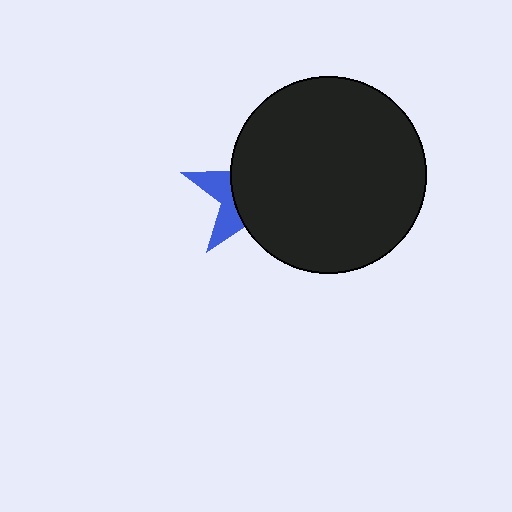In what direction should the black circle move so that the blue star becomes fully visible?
The black circle should move right. That is the shortest direction to clear the overlap and leave the blue star fully visible.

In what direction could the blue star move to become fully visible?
The blue star could move left. That would shift it out from behind the black circle entirely.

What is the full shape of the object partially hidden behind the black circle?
The partially hidden object is a blue star.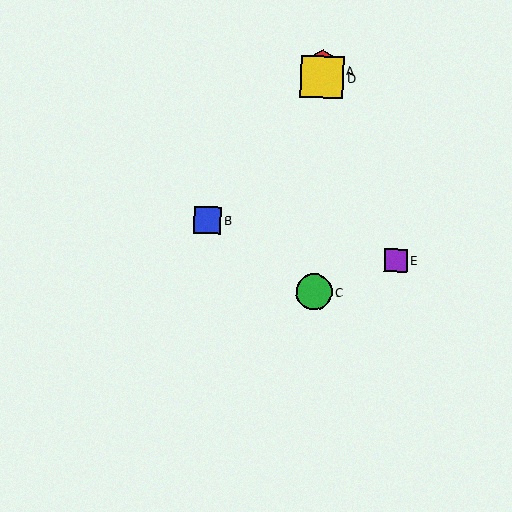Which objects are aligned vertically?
Objects A, C, D are aligned vertically.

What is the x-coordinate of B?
Object B is at x≈207.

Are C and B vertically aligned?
No, C is at x≈314 and B is at x≈207.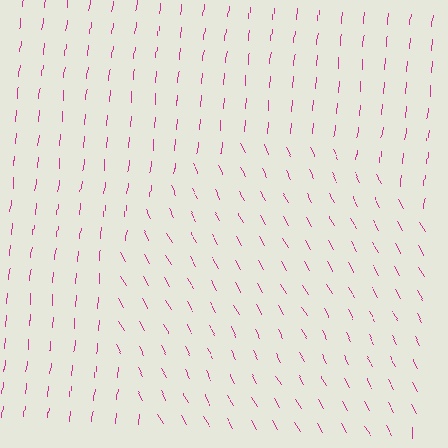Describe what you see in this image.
The image is filled with small magenta line segments. A circle region in the image has lines oriented differently from the surrounding lines, creating a visible texture boundary.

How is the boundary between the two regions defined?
The boundary is defined purely by a change in line orientation (approximately 34 degrees difference). All lines are the same color and thickness.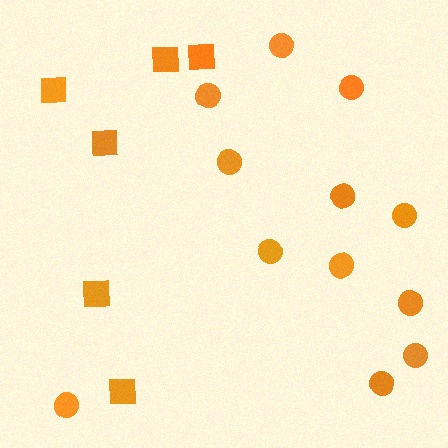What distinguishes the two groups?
There are 2 groups: one group of circles (12) and one group of squares (6).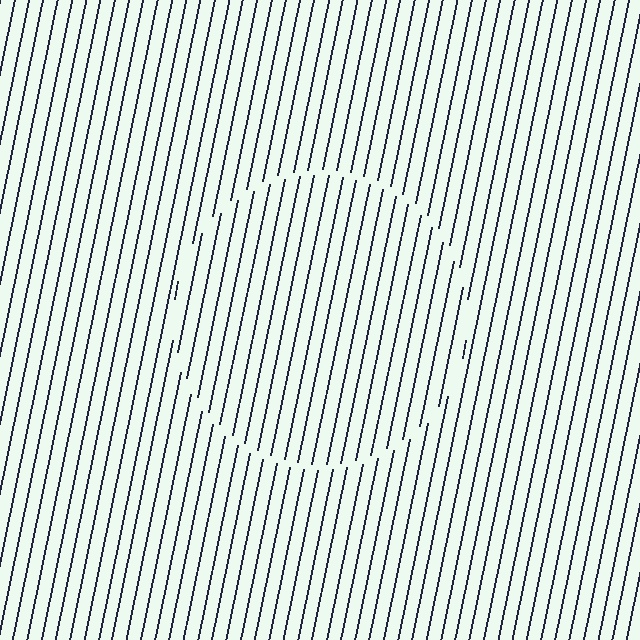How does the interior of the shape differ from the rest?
The interior of the shape contains the same grating, shifted by half a period — the contour is defined by the phase discontinuity where line-ends from the inner and outer gratings abut.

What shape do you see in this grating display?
An illusory circle. The interior of the shape contains the same grating, shifted by half a period — the contour is defined by the phase discontinuity where line-ends from the inner and outer gratings abut.